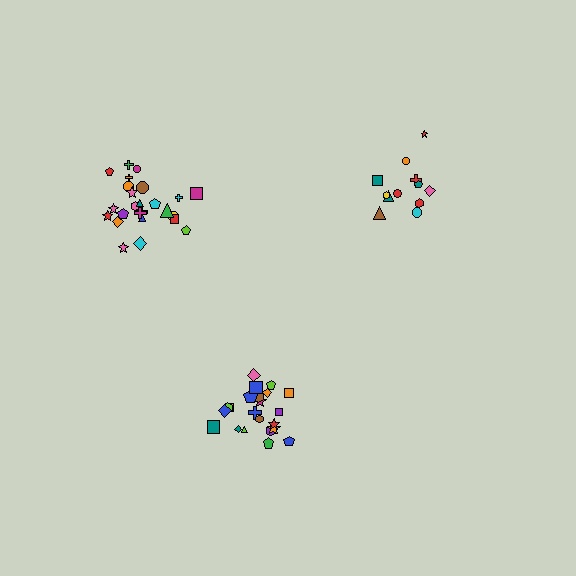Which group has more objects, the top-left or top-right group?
The top-left group.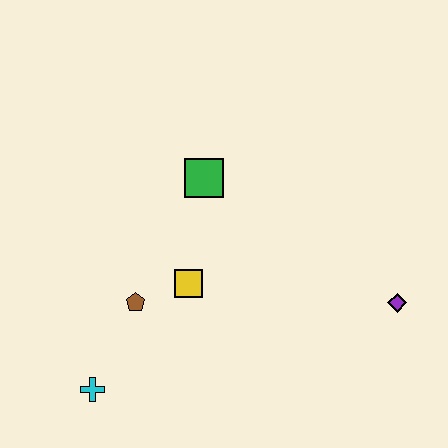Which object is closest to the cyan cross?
The brown pentagon is closest to the cyan cross.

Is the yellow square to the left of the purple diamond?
Yes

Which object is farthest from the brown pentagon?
The purple diamond is farthest from the brown pentagon.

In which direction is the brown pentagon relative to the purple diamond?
The brown pentagon is to the left of the purple diamond.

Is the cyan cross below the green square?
Yes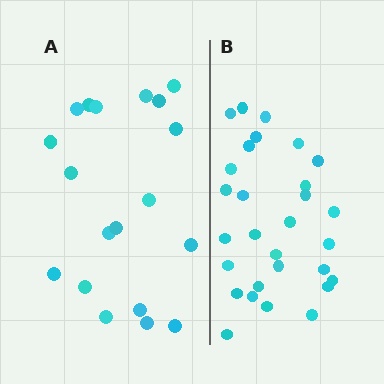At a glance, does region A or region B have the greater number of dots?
Region B (the right region) has more dots.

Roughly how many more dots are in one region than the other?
Region B has roughly 10 or so more dots than region A.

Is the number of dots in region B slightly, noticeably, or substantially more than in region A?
Region B has substantially more. The ratio is roughly 1.5 to 1.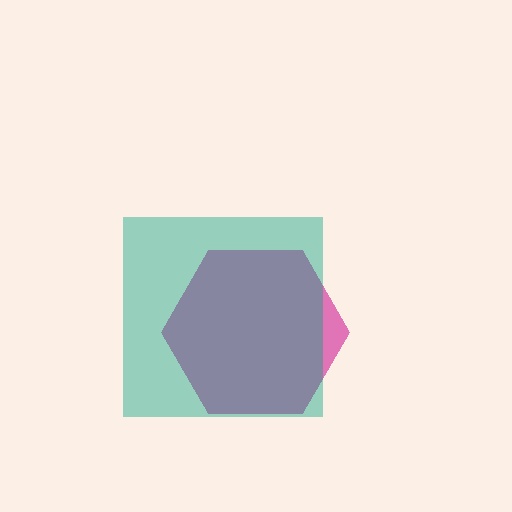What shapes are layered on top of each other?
The layered shapes are: a magenta hexagon, a teal square.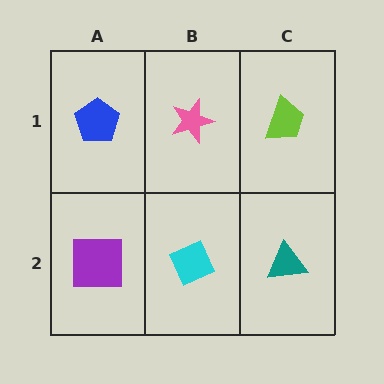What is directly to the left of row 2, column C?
A cyan diamond.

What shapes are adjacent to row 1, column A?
A purple square (row 2, column A), a pink star (row 1, column B).